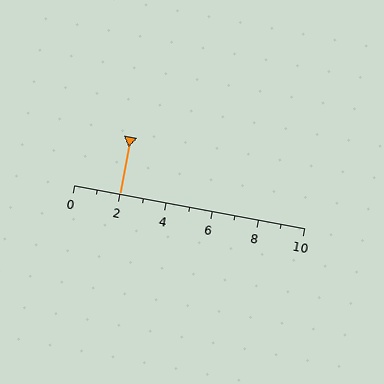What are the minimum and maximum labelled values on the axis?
The axis runs from 0 to 10.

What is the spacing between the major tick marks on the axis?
The major ticks are spaced 2 apart.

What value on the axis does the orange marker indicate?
The marker indicates approximately 2.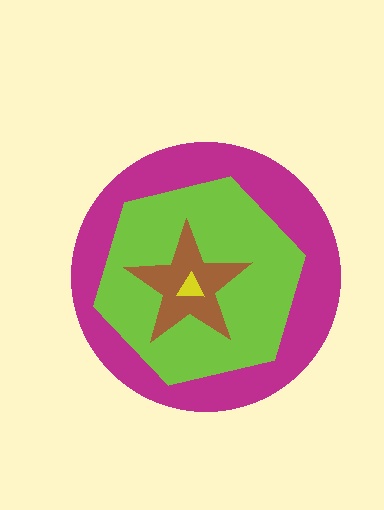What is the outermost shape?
The magenta circle.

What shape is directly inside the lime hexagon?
The brown star.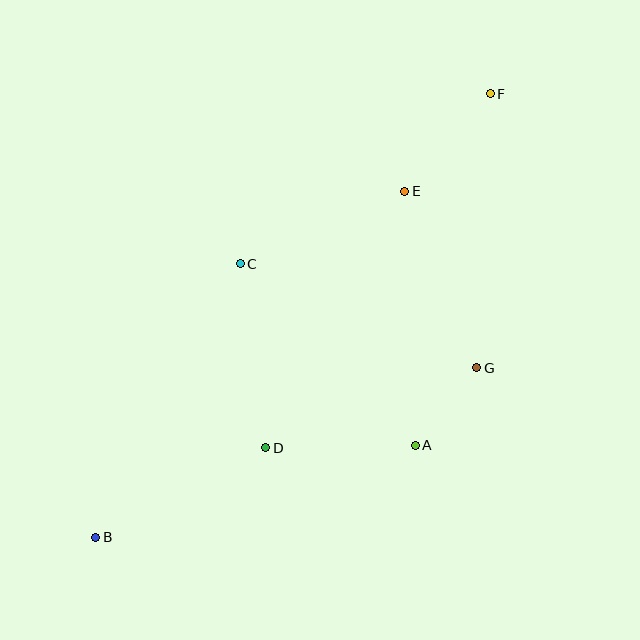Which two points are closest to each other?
Points A and G are closest to each other.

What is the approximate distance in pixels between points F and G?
The distance between F and G is approximately 274 pixels.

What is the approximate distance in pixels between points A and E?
The distance between A and E is approximately 254 pixels.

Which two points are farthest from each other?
Points B and F are farthest from each other.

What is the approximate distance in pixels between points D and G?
The distance between D and G is approximately 226 pixels.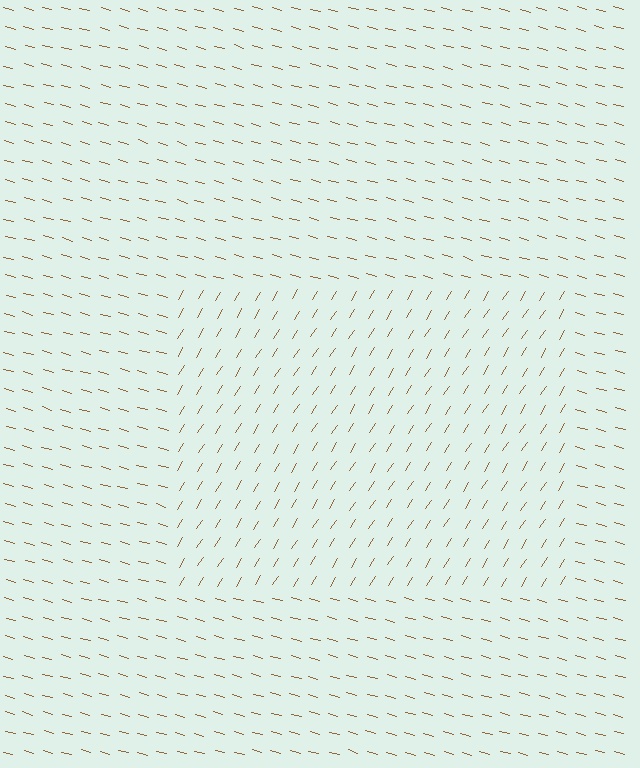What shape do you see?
I see a rectangle.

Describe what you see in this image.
The image is filled with small brown line segments. A rectangle region in the image has lines oriented differently from the surrounding lines, creating a visible texture boundary.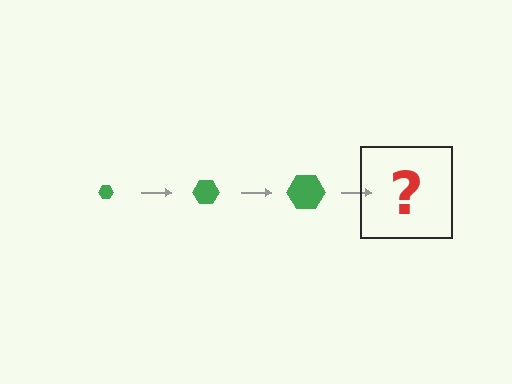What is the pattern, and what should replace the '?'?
The pattern is that the hexagon gets progressively larger each step. The '?' should be a green hexagon, larger than the previous one.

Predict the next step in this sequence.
The next step is a green hexagon, larger than the previous one.